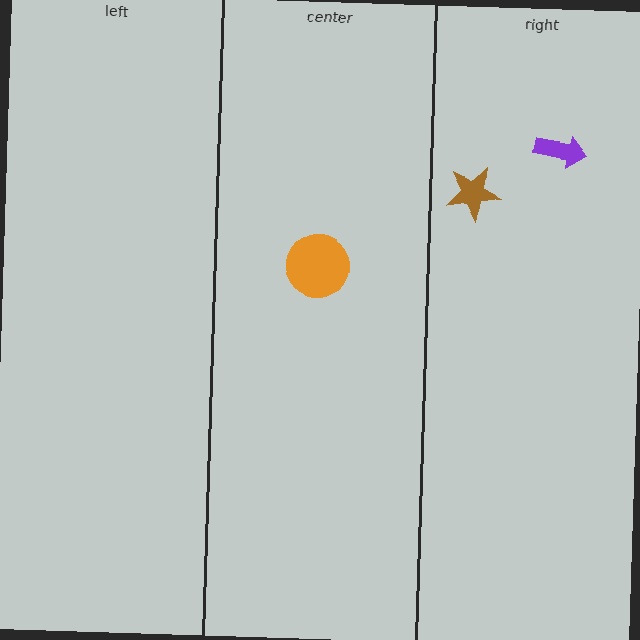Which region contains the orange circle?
The center region.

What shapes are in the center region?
The orange circle.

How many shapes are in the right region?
2.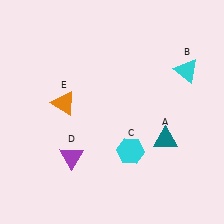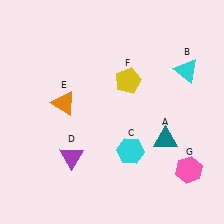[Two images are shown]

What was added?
A yellow pentagon (F), a pink hexagon (G) were added in Image 2.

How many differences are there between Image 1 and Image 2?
There are 2 differences between the two images.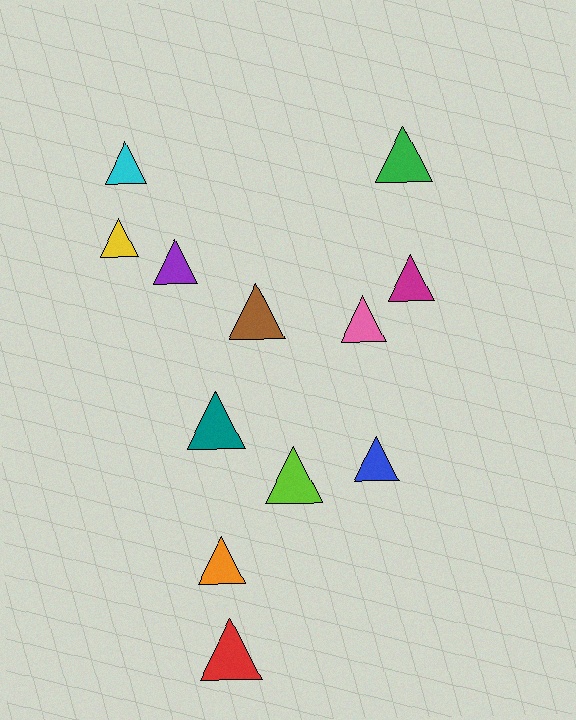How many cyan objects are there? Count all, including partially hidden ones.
There is 1 cyan object.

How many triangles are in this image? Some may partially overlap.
There are 12 triangles.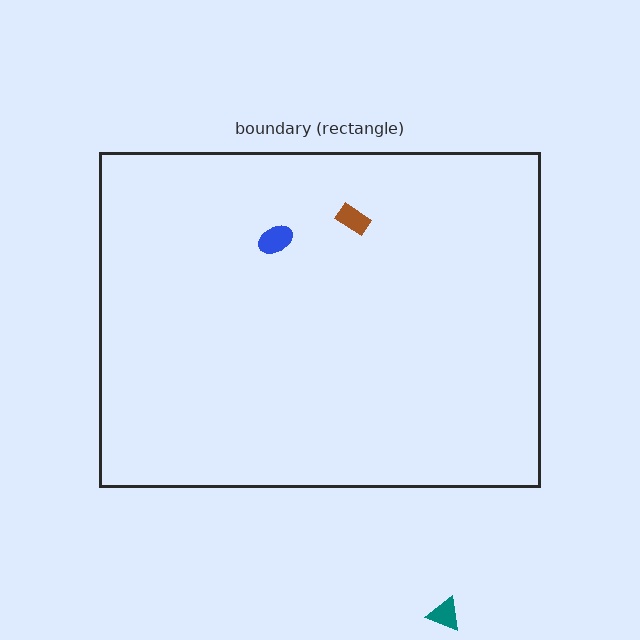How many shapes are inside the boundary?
2 inside, 1 outside.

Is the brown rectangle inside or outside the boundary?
Inside.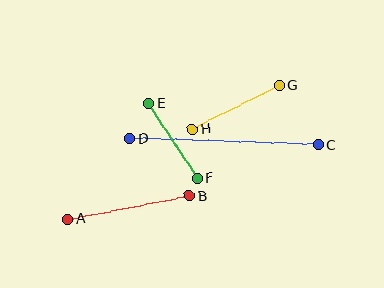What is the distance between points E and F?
The distance is approximately 89 pixels.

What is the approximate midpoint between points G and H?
The midpoint is at approximately (236, 107) pixels.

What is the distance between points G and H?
The distance is approximately 97 pixels.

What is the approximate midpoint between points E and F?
The midpoint is at approximately (173, 141) pixels.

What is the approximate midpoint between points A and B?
The midpoint is at approximately (128, 207) pixels.